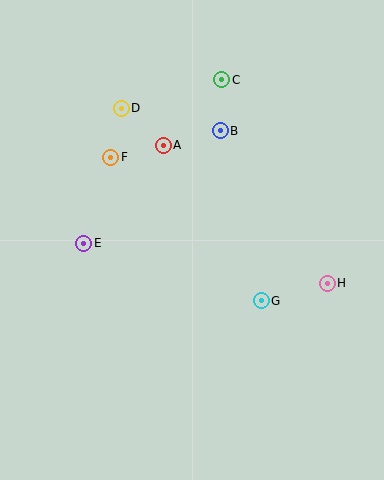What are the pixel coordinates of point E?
Point E is at (84, 243).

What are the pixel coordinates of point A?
Point A is at (163, 145).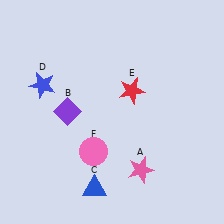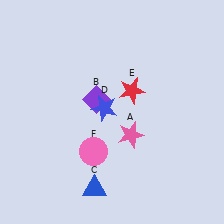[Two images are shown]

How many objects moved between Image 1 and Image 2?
3 objects moved between the two images.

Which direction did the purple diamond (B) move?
The purple diamond (B) moved right.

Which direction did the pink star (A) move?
The pink star (A) moved up.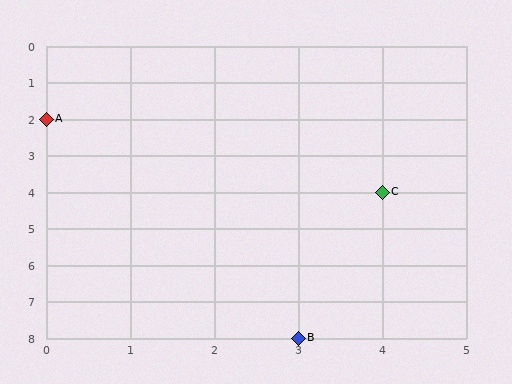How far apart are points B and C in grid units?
Points B and C are 1 column and 4 rows apart (about 4.1 grid units diagonally).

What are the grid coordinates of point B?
Point B is at grid coordinates (3, 8).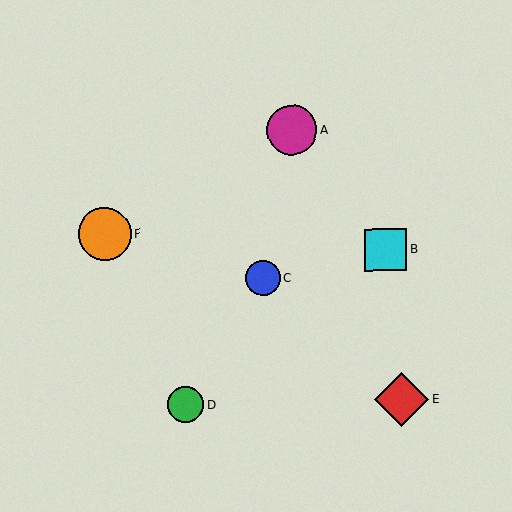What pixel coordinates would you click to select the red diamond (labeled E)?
Click at (401, 400) to select the red diamond E.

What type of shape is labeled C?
Shape C is a blue circle.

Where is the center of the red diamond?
The center of the red diamond is at (401, 400).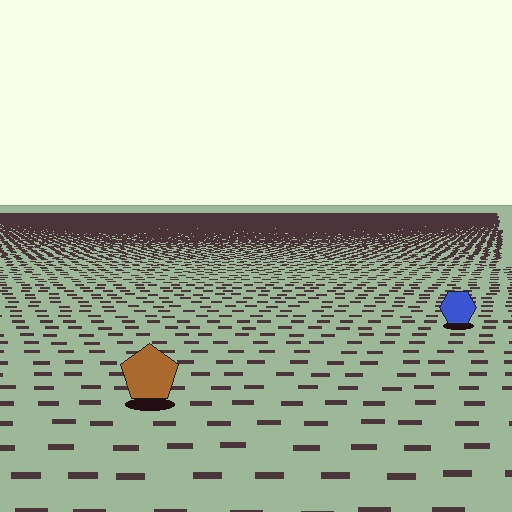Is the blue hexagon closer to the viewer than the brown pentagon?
No. The brown pentagon is closer — you can tell from the texture gradient: the ground texture is coarser near it.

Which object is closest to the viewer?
The brown pentagon is closest. The texture marks near it are larger and more spread out.